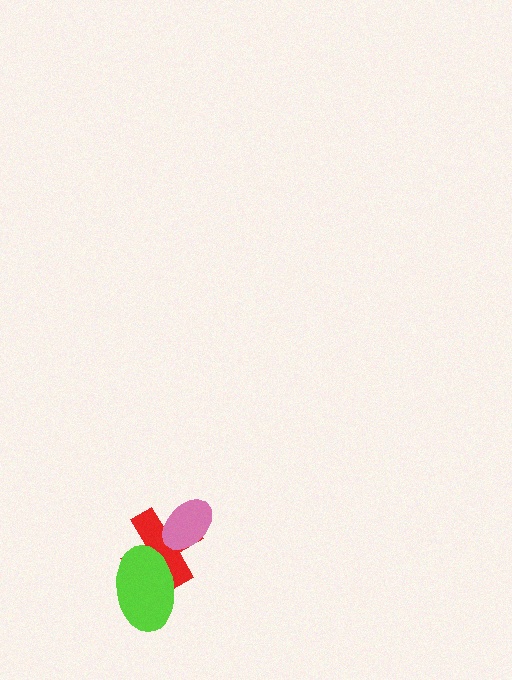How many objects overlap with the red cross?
2 objects overlap with the red cross.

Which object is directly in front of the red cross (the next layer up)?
The lime ellipse is directly in front of the red cross.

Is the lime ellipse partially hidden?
No, no other shape covers it.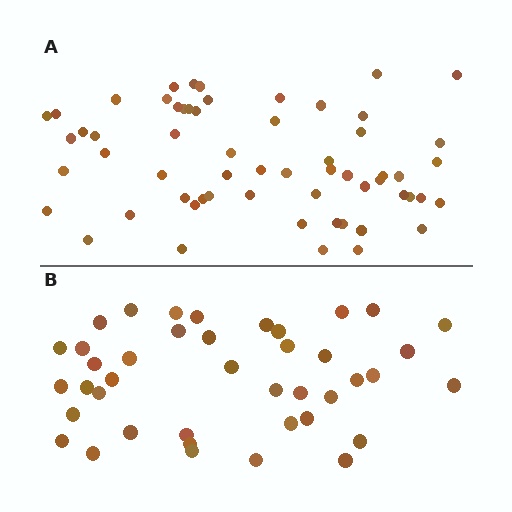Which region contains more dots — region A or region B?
Region A (the top region) has more dots.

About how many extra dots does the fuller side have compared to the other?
Region A has approximately 20 more dots than region B.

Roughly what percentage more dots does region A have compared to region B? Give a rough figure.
About 45% more.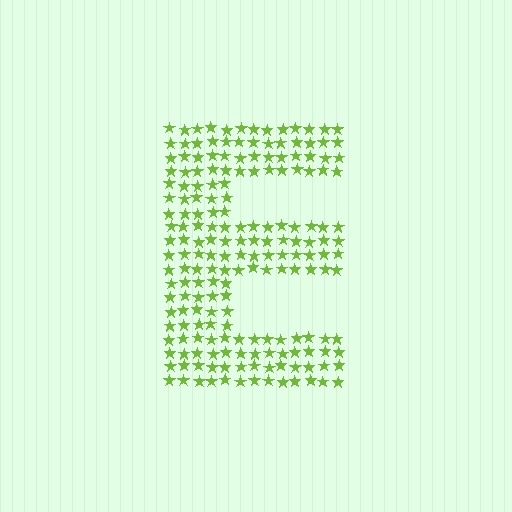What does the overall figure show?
The overall figure shows the letter E.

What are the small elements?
The small elements are stars.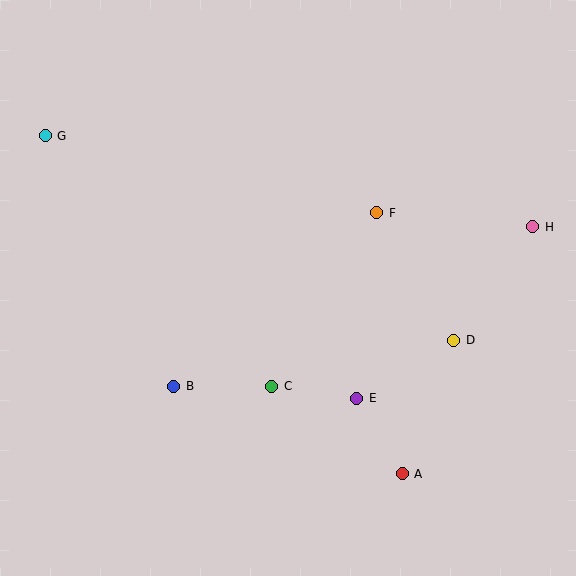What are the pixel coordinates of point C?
Point C is at (272, 386).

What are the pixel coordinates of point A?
Point A is at (402, 474).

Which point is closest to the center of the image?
Point C at (272, 386) is closest to the center.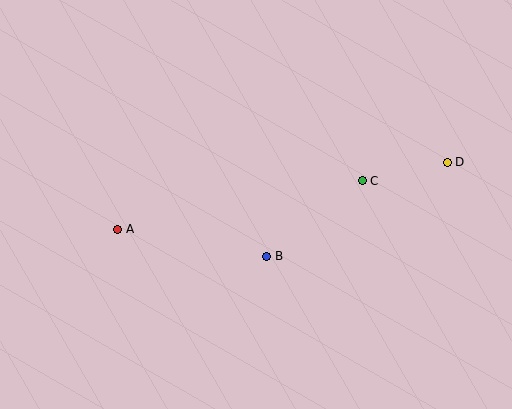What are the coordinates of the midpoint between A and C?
The midpoint between A and C is at (240, 205).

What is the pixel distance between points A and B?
The distance between A and B is 151 pixels.